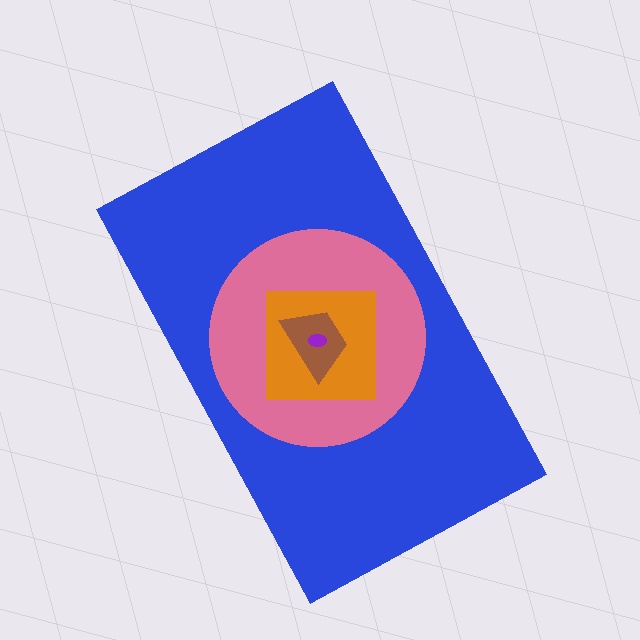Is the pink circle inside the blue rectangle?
Yes.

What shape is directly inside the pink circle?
The orange square.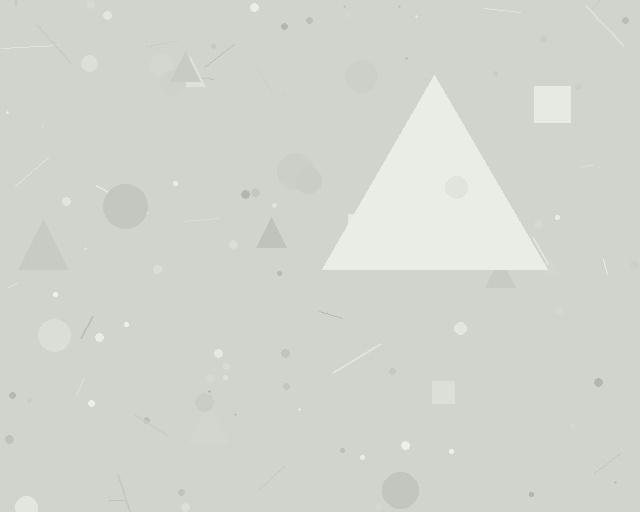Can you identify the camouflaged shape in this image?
The camouflaged shape is a triangle.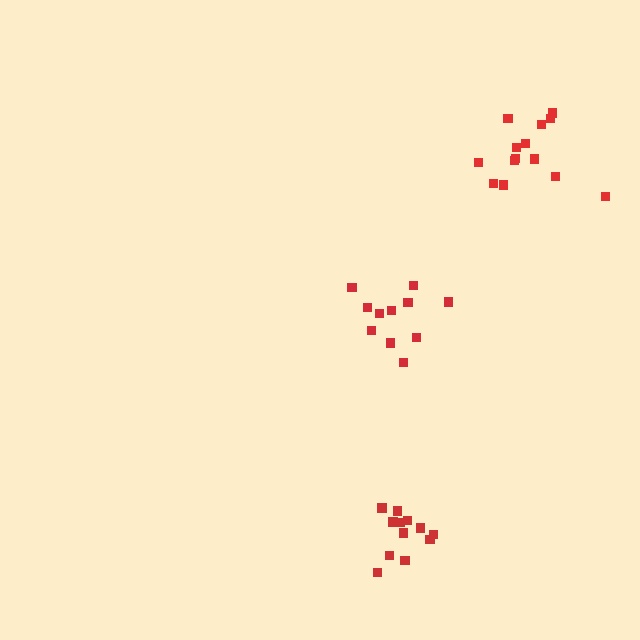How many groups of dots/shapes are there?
There are 3 groups.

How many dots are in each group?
Group 1: 11 dots, Group 2: 14 dots, Group 3: 12 dots (37 total).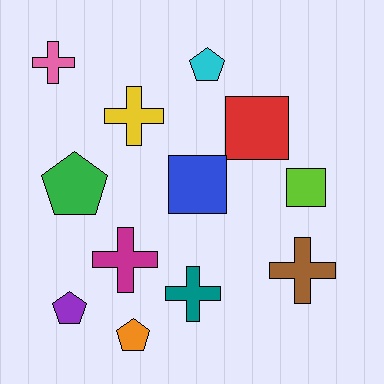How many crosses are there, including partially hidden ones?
There are 5 crosses.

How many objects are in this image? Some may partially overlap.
There are 12 objects.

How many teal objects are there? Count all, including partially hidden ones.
There is 1 teal object.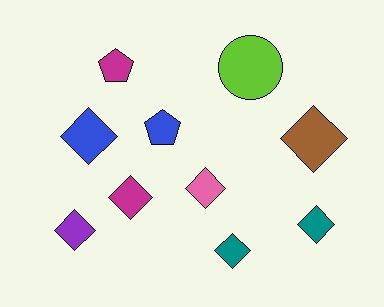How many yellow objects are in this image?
There are no yellow objects.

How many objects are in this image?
There are 10 objects.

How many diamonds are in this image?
There are 7 diamonds.